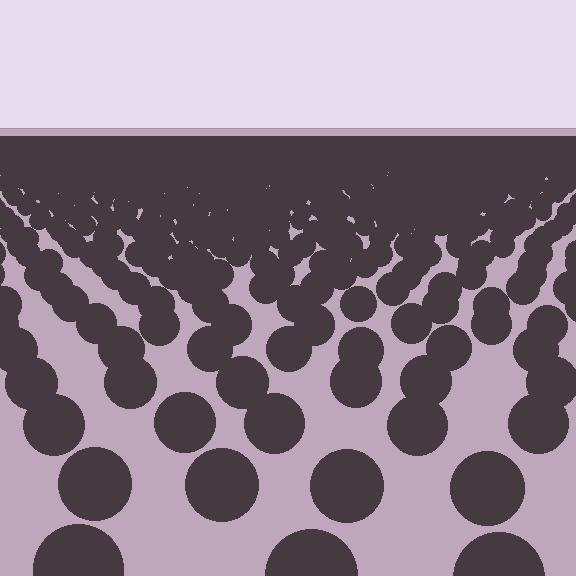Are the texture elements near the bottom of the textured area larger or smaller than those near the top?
Larger. Near the bottom, elements are closer to the viewer and appear at a bigger on-screen size.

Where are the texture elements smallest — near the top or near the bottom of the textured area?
Near the top.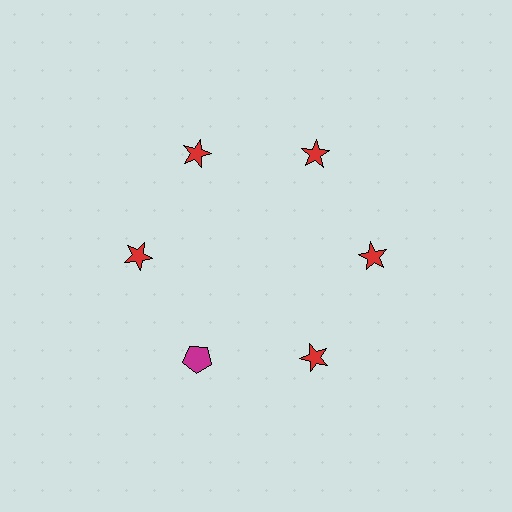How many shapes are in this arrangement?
There are 6 shapes arranged in a ring pattern.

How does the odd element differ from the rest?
It differs in both color (magenta instead of red) and shape (pentagon instead of star).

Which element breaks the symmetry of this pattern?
The magenta pentagon at roughly the 7 o'clock position breaks the symmetry. All other shapes are red stars.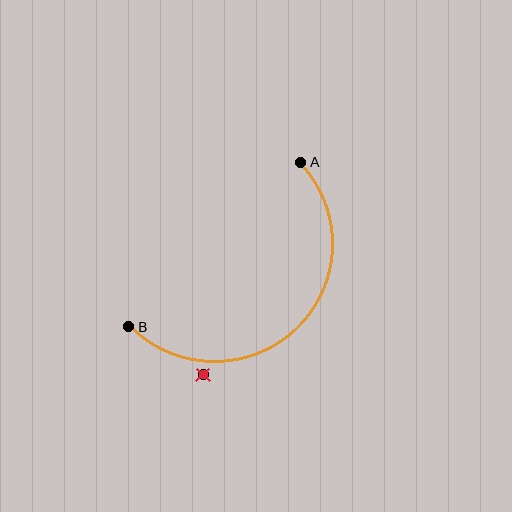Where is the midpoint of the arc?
The arc midpoint is the point on the curve farthest from the straight line joining A and B. It sits below and to the right of that line.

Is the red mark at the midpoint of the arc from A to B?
No — the red mark does not lie on the arc at all. It sits slightly outside the curve.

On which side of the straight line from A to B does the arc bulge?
The arc bulges below and to the right of the straight line connecting A and B.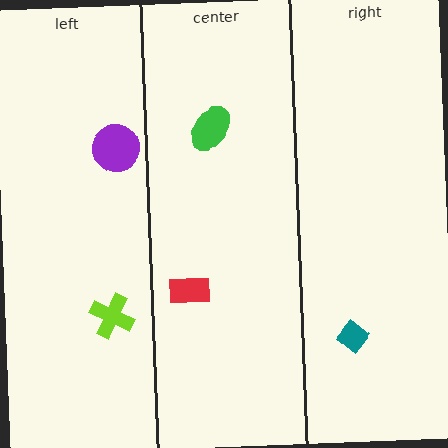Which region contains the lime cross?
The left region.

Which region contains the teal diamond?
The right region.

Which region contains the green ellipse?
The center region.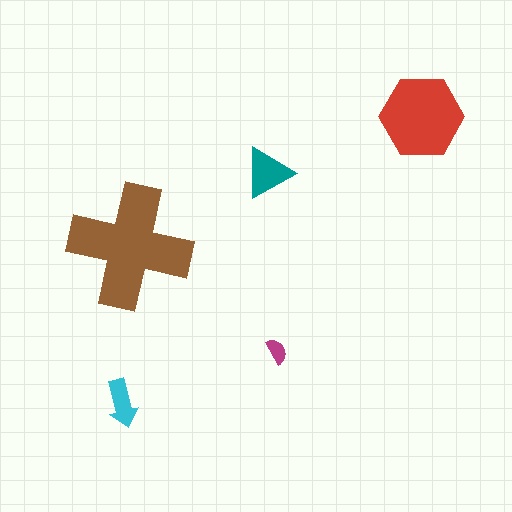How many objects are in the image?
There are 5 objects in the image.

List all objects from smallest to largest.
The magenta semicircle, the cyan arrow, the teal triangle, the red hexagon, the brown cross.